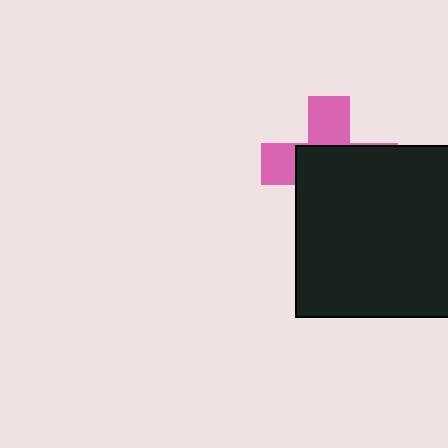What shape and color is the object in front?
The object in front is a black rectangle.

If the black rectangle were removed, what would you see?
You would see the complete pink cross.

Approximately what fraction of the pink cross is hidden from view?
Roughly 62% of the pink cross is hidden behind the black rectangle.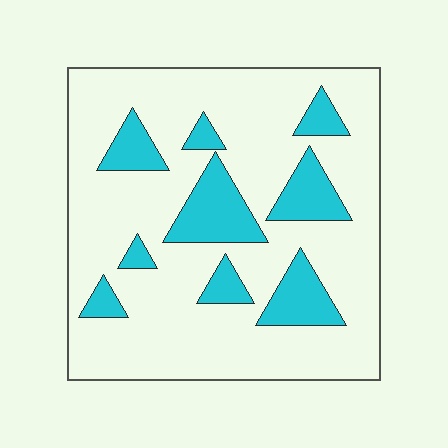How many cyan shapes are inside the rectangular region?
9.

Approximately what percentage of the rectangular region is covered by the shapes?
Approximately 20%.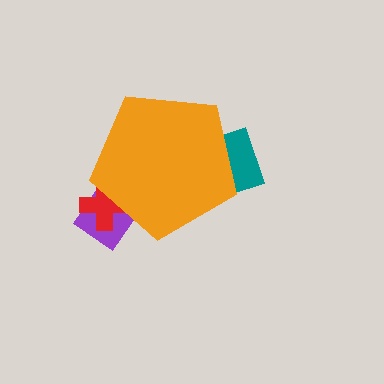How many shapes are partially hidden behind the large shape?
3 shapes are partially hidden.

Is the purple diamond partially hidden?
Yes, the purple diamond is partially hidden behind the orange pentagon.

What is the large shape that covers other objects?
An orange pentagon.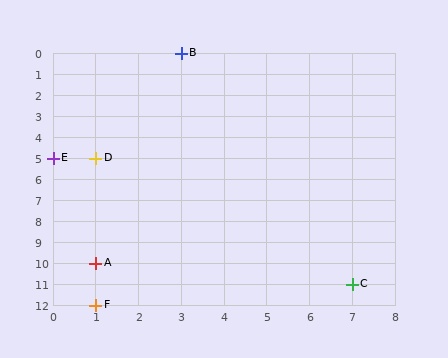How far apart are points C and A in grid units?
Points C and A are 6 columns and 1 row apart (about 6.1 grid units diagonally).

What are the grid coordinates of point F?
Point F is at grid coordinates (1, 12).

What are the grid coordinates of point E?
Point E is at grid coordinates (0, 5).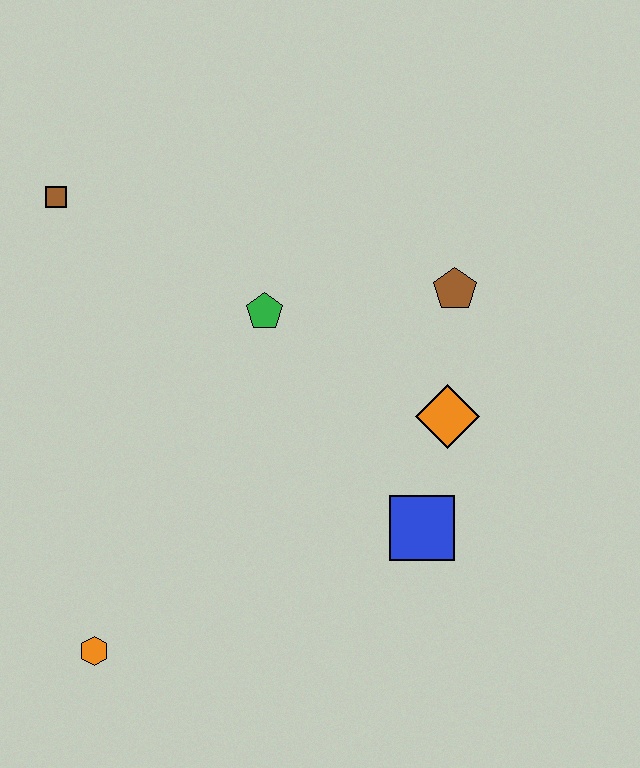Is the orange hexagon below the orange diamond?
Yes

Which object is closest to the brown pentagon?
The orange diamond is closest to the brown pentagon.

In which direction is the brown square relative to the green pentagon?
The brown square is to the left of the green pentagon.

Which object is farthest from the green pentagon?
The orange hexagon is farthest from the green pentagon.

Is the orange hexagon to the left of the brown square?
No